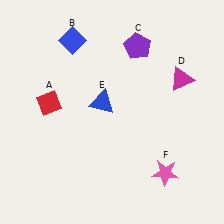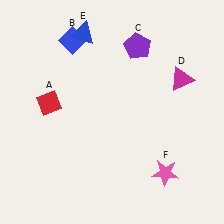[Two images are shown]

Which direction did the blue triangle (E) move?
The blue triangle (E) moved up.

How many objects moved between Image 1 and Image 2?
1 object moved between the two images.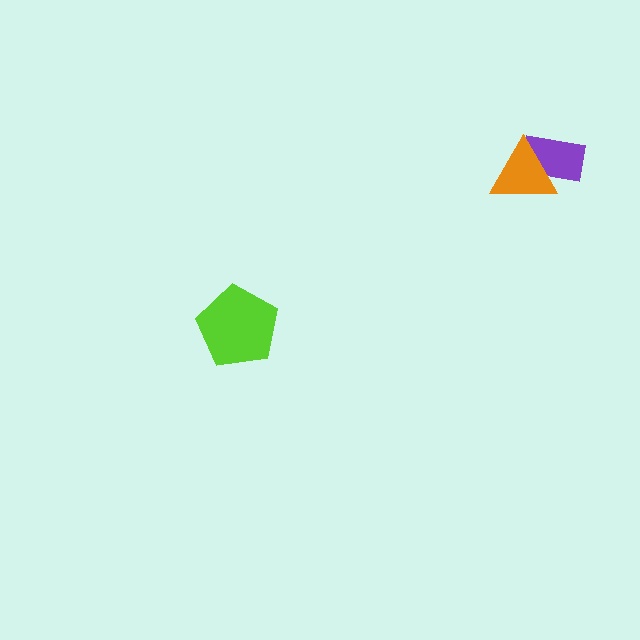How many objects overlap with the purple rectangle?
1 object overlaps with the purple rectangle.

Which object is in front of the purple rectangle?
The orange triangle is in front of the purple rectangle.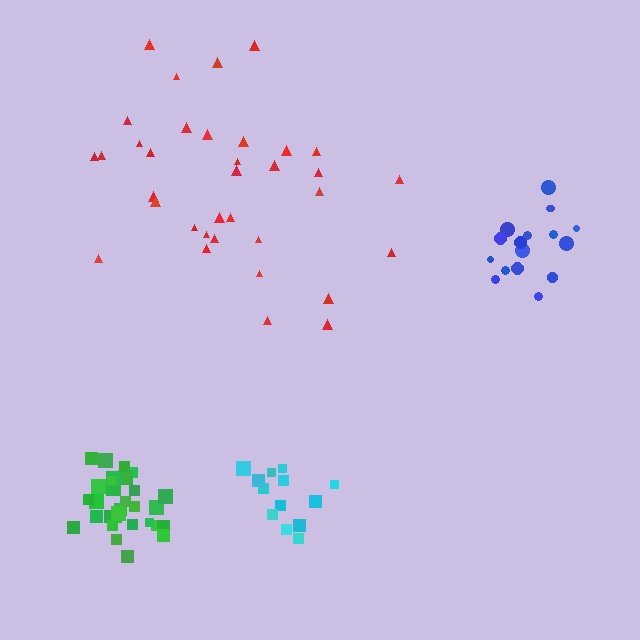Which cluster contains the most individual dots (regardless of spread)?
Red (35).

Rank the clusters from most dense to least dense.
green, blue, cyan, red.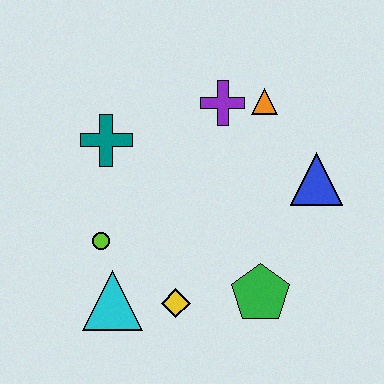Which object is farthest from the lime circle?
The blue triangle is farthest from the lime circle.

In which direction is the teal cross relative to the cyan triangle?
The teal cross is above the cyan triangle.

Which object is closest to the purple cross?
The orange triangle is closest to the purple cross.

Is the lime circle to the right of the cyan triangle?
No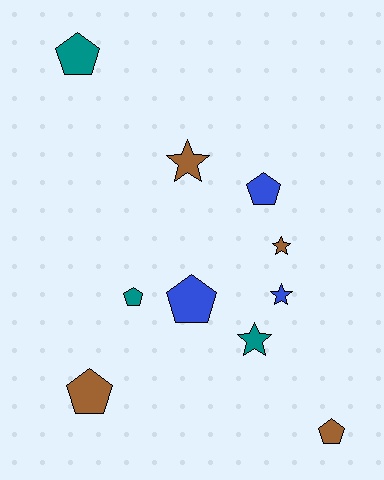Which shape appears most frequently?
Pentagon, with 6 objects.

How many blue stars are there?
There is 1 blue star.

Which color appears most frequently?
Brown, with 4 objects.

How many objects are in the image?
There are 10 objects.